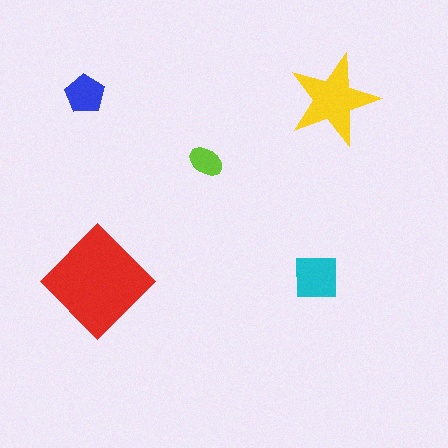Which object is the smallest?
The lime ellipse.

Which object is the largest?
The red diamond.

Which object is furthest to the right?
The yellow star is rightmost.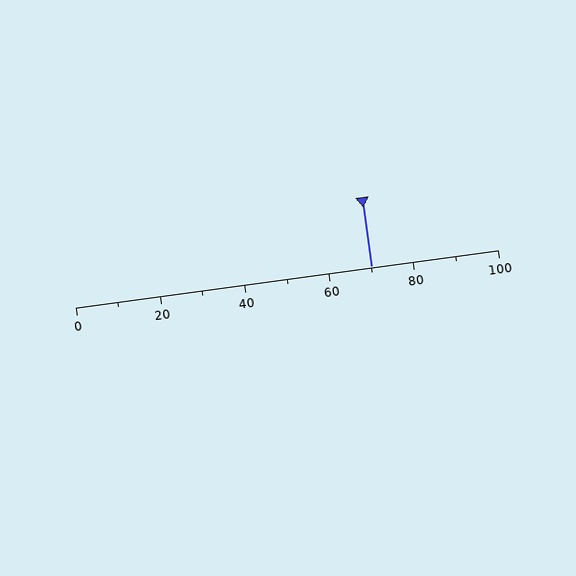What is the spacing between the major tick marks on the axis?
The major ticks are spaced 20 apart.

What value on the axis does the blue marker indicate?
The marker indicates approximately 70.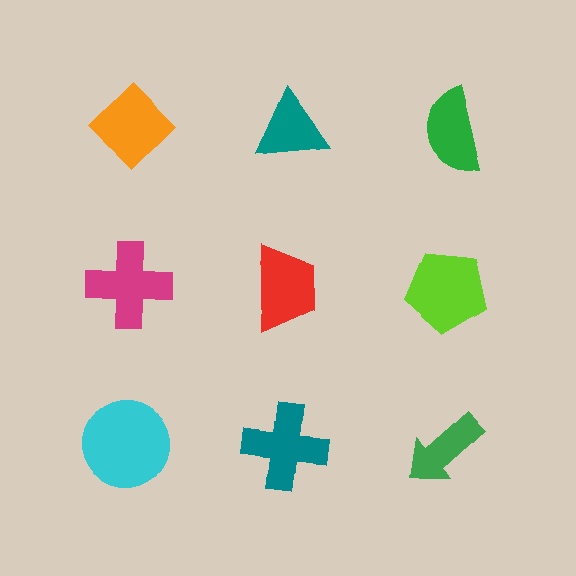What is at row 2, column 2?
A red trapezoid.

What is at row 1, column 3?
A green semicircle.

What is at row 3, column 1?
A cyan circle.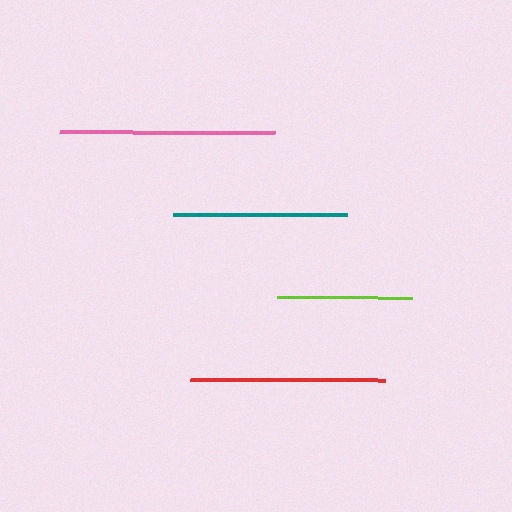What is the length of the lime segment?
The lime segment is approximately 134 pixels long.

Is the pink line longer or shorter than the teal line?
The pink line is longer than the teal line.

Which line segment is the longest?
The pink line is the longest at approximately 215 pixels.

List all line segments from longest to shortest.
From longest to shortest: pink, red, teal, lime.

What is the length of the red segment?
The red segment is approximately 195 pixels long.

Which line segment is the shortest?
The lime line is the shortest at approximately 134 pixels.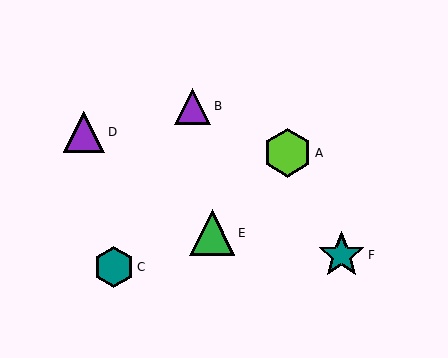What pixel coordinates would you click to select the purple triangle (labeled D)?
Click at (84, 132) to select the purple triangle D.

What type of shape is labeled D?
Shape D is a purple triangle.